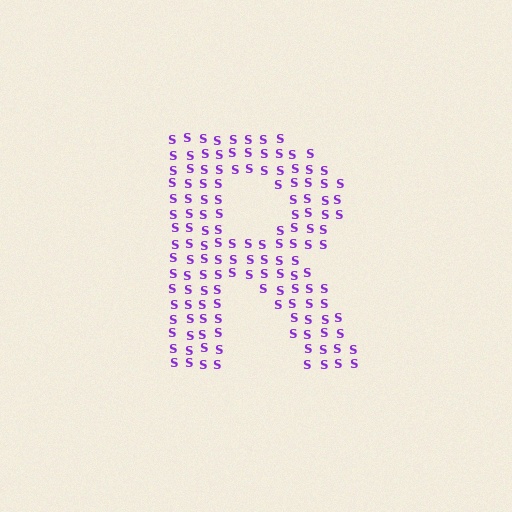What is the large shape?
The large shape is the letter R.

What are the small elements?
The small elements are letter S's.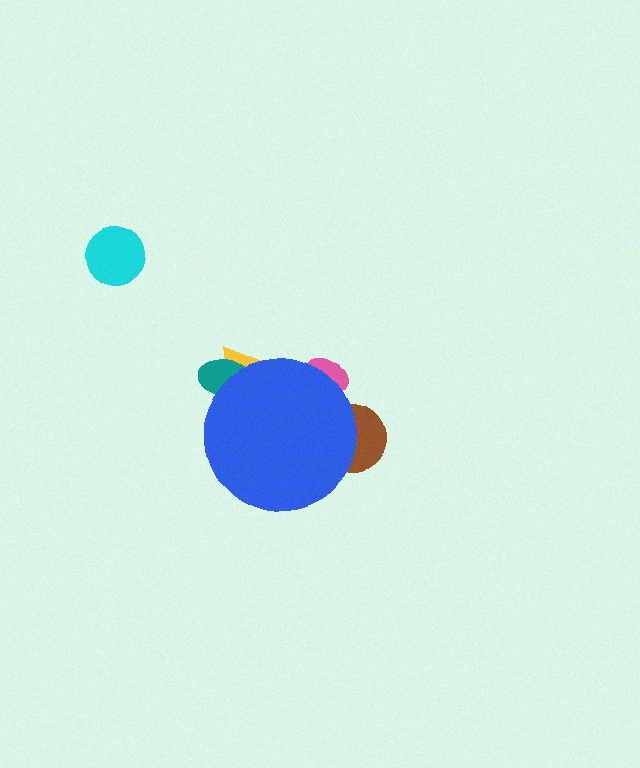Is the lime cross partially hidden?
Yes, the lime cross is partially hidden behind the blue circle.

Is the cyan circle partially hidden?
No, the cyan circle is fully visible.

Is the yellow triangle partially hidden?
Yes, the yellow triangle is partially hidden behind the blue circle.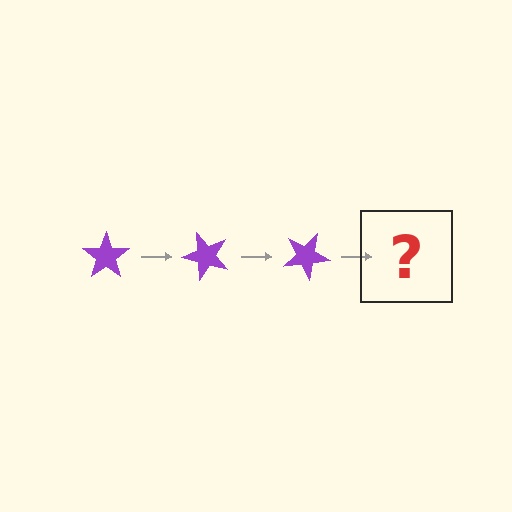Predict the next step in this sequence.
The next step is a purple star rotated 150 degrees.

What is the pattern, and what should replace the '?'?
The pattern is that the star rotates 50 degrees each step. The '?' should be a purple star rotated 150 degrees.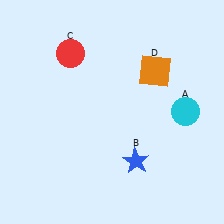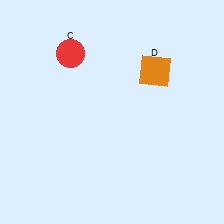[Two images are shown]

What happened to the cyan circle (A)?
The cyan circle (A) was removed in Image 2. It was in the top-right area of Image 1.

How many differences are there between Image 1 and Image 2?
There are 2 differences between the two images.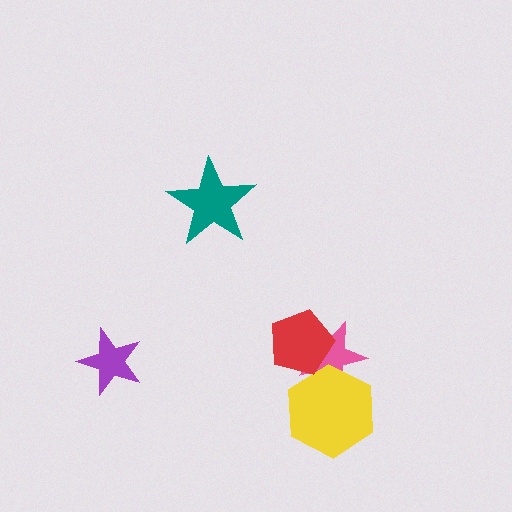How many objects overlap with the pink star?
2 objects overlap with the pink star.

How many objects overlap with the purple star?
0 objects overlap with the purple star.